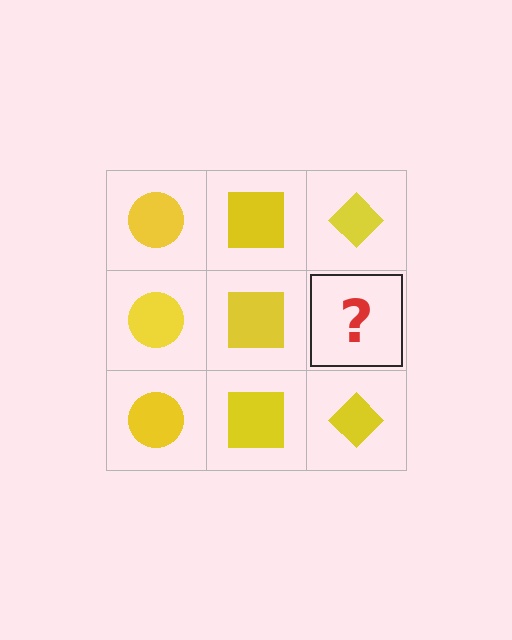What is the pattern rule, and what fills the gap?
The rule is that each column has a consistent shape. The gap should be filled with a yellow diamond.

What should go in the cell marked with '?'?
The missing cell should contain a yellow diamond.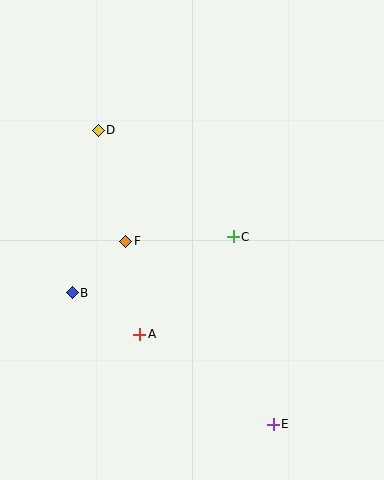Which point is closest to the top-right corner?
Point C is closest to the top-right corner.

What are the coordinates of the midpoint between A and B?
The midpoint between A and B is at (106, 313).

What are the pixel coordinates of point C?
Point C is at (233, 237).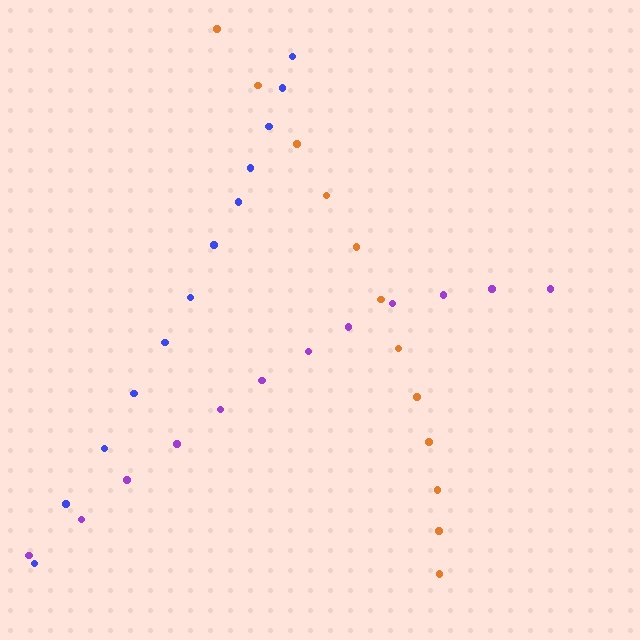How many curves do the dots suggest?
There are 3 distinct paths.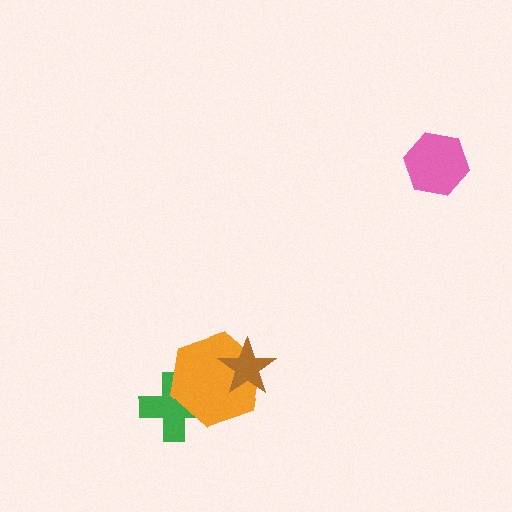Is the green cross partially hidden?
Yes, it is partially covered by another shape.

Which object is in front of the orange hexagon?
The brown star is in front of the orange hexagon.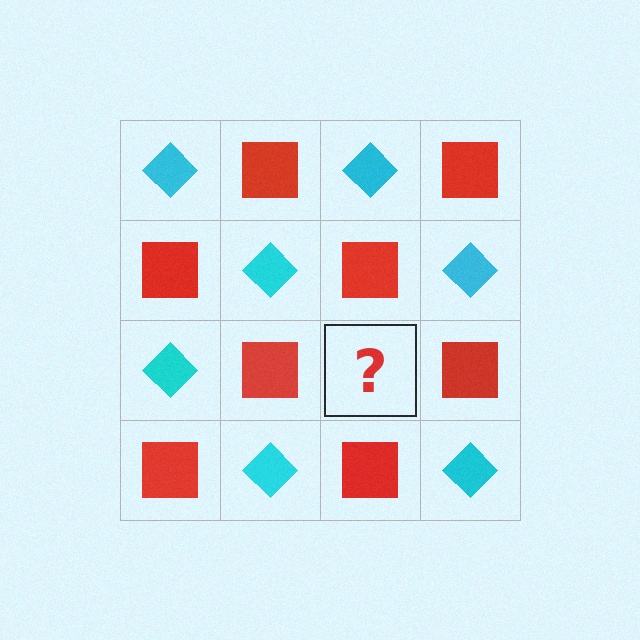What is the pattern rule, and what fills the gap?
The rule is that it alternates cyan diamond and red square in a checkerboard pattern. The gap should be filled with a cyan diamond.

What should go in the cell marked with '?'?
The missing cell should contain a cyan diamond.